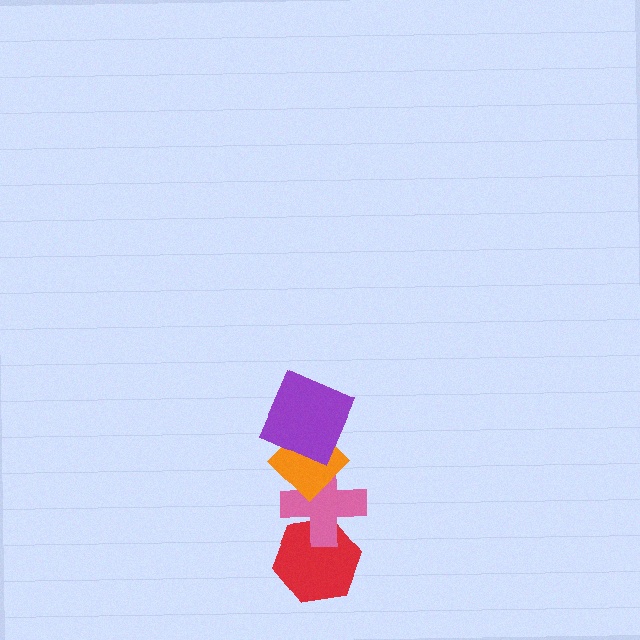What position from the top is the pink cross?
The pink cross is 3rd from the top.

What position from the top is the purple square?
The purple square is 1st from the top.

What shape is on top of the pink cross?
The orange diamond is on top of the pink cross.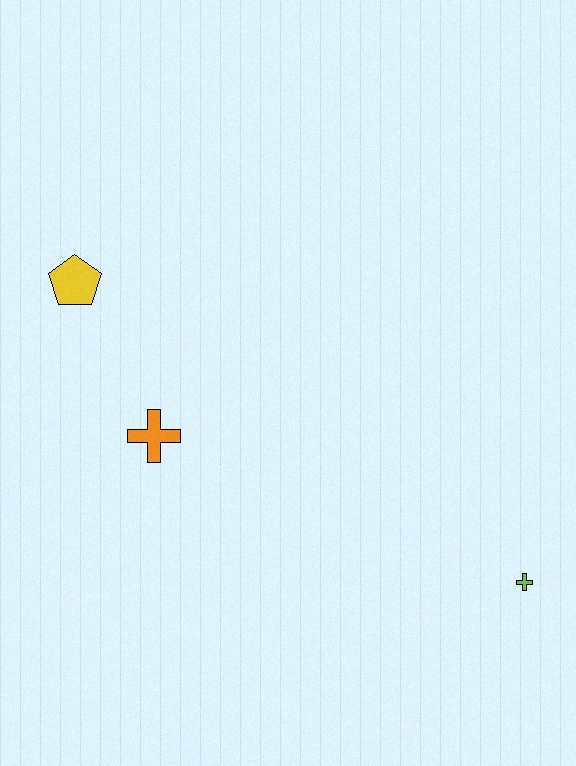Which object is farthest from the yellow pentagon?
The lime cross is farthest from the yellow pentagon.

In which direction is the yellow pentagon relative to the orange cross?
The yellow pentagon is above the orange cross.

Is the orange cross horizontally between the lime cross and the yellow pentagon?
Yes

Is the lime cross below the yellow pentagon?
Yes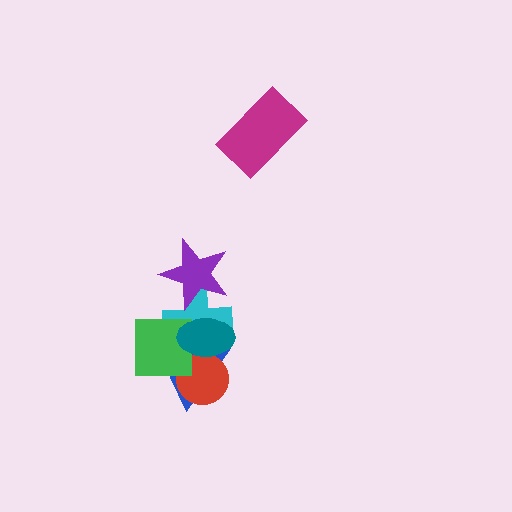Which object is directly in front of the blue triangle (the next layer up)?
The red circle is directly in front of the blue triangle.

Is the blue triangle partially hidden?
Yes, it is partially covered by another shape.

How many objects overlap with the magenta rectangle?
0 objects overlap with the magenta rectangle.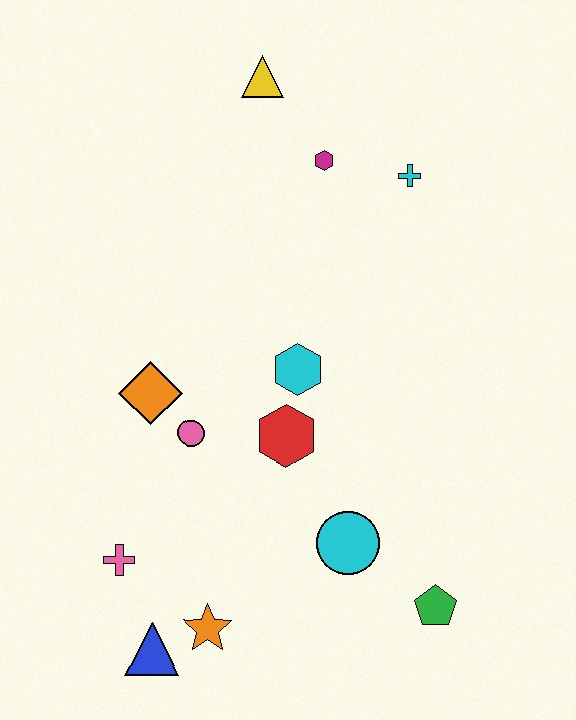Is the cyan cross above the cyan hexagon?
Yes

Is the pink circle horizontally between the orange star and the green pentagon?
No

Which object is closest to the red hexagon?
The cyan hexagon is closest to the red hexagon.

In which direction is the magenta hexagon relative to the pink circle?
The magenta hexagon is above the pink circle.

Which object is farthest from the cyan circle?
The yellow triangle is farthest from the cyan circle.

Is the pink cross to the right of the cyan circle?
No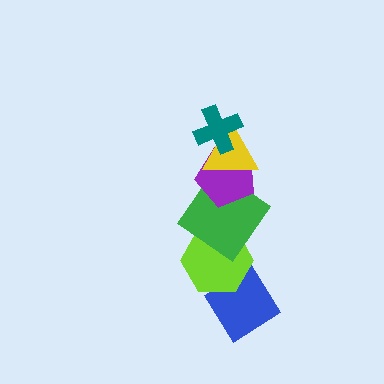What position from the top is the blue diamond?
The blue diamond is 6th from the top.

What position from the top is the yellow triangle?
The yellow triangle is 2nd from the top.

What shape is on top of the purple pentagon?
The yellow triangle is on top of the purple pentagon.